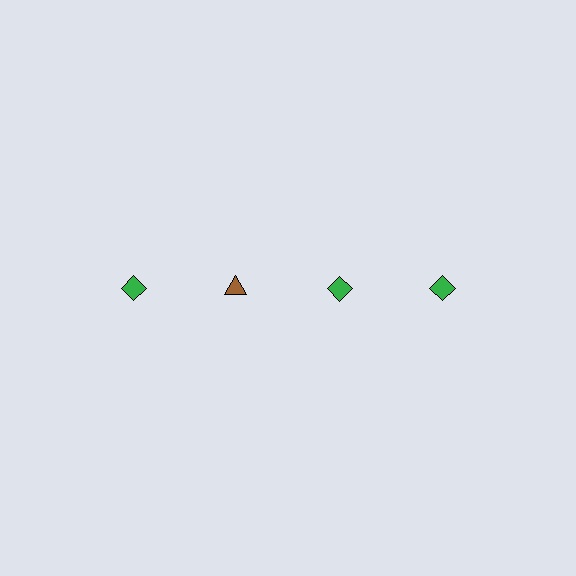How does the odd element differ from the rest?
It differs in both color (brown instead of green) and shape (triangle instead of diamond).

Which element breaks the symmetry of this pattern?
The brown triangle in the top row, second from left column breaks the symmetry. All other shapes are green diamonds.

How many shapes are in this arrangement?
There are 4 shapes arranged in a grid pattern.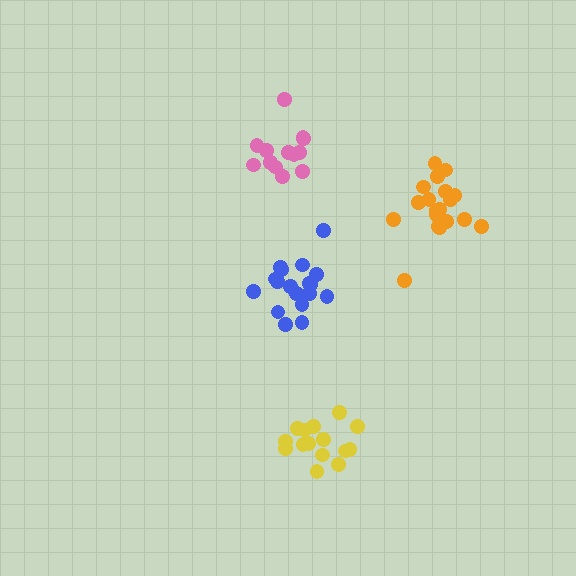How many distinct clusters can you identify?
There are 4 distinct clusters.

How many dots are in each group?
Group 1: 13 dots, Group 2: 19 dots, Group 3: 18 dots, Group 4: 15 dots (65 total).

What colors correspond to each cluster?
The clusters are colored: pink, orange, blue, yellow.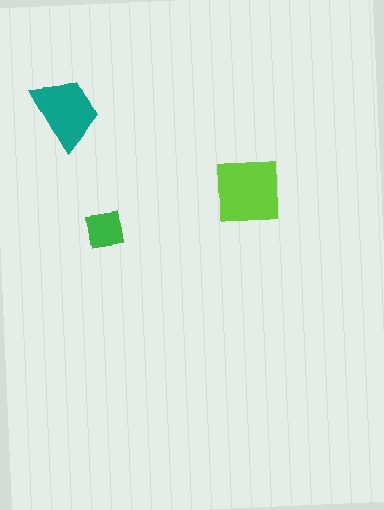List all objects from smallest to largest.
The green square, the teal trapezoid, the lime square.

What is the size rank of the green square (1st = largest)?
3rd.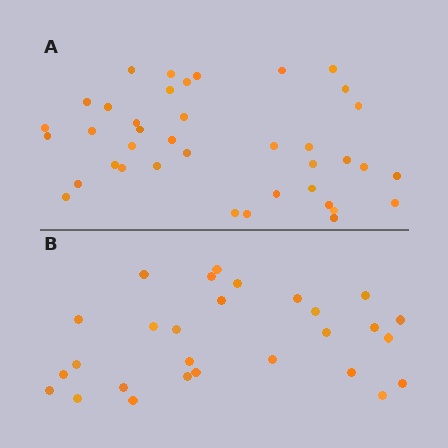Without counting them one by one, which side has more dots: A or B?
Region A (the top region) has more dots.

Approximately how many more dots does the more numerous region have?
Region A has roughly 12 or so more dots than region B.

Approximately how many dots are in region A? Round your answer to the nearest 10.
About 40 dots. (The exact count is 39, which rounds to 40.)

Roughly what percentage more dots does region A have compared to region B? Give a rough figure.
About 40% more.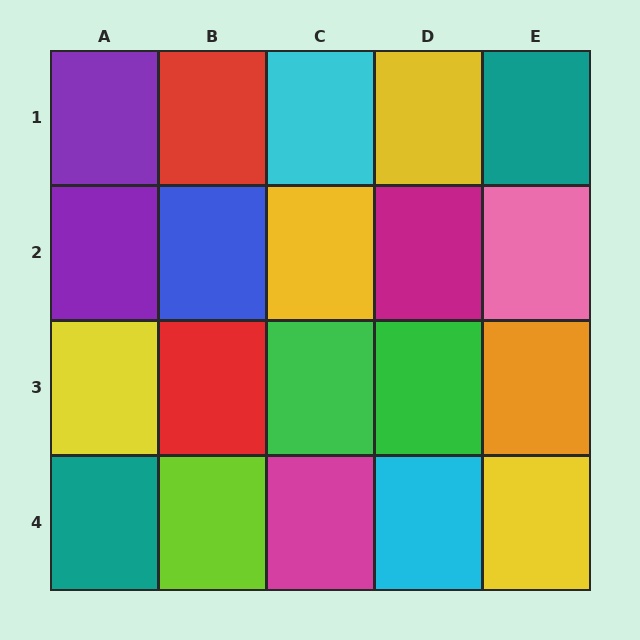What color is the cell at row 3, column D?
Green.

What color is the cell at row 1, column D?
Yellow.